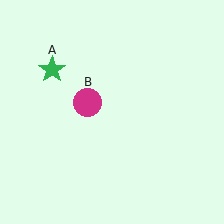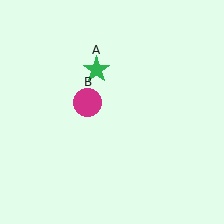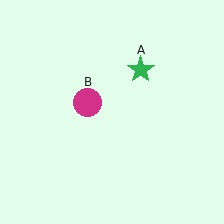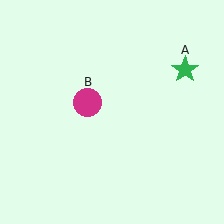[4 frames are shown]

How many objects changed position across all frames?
1 object changed position: green star (object A).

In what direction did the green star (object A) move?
The green star (object A) moved right.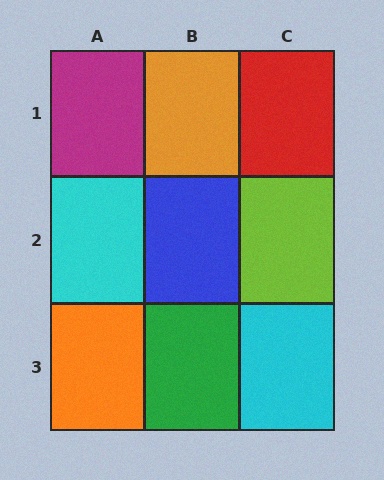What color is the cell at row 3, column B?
Green.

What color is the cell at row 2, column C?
Lime.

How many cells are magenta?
1 cell is magenta.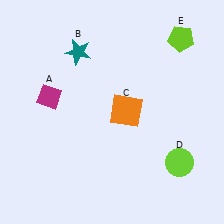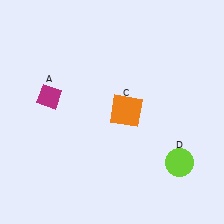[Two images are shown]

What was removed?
The lime pentagon (E), the teal star (B) were removed in Image 2.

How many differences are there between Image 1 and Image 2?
There are 2 differences between the two images.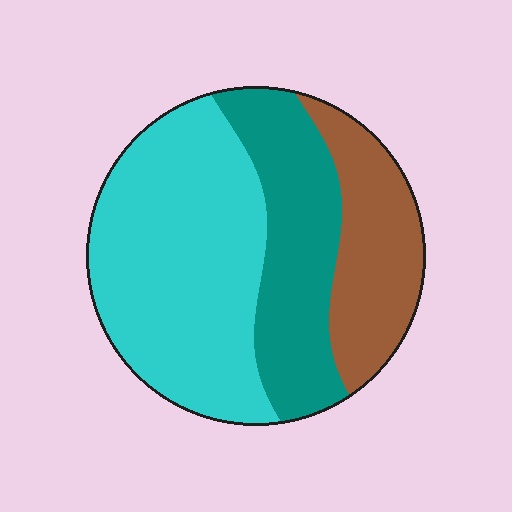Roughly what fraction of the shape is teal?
Teal takes up about one quarter (1/4) of the shape.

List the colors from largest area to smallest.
From largest to smallest: cyan, teal, brown.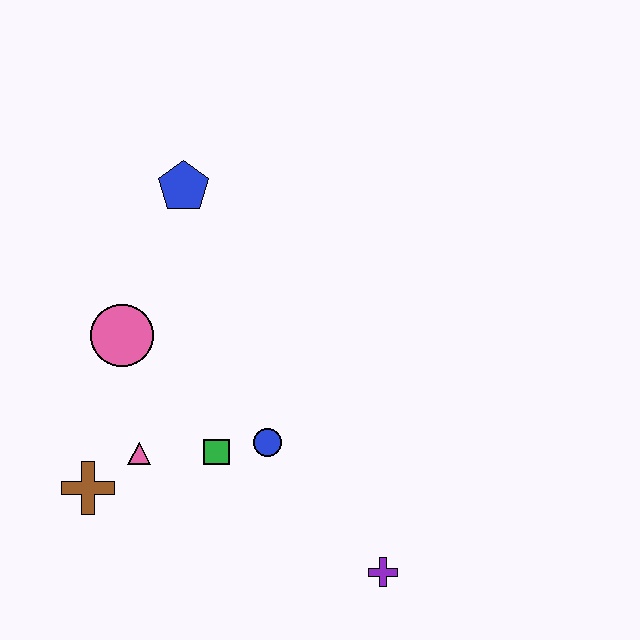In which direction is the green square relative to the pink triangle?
The green square is to the right of the pink triangle.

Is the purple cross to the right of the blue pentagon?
Yes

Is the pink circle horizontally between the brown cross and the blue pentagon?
Yes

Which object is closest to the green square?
The blue circle is closest to the green square.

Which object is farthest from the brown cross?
The blue pentagon is farthest from the brown cross.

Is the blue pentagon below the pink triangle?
No